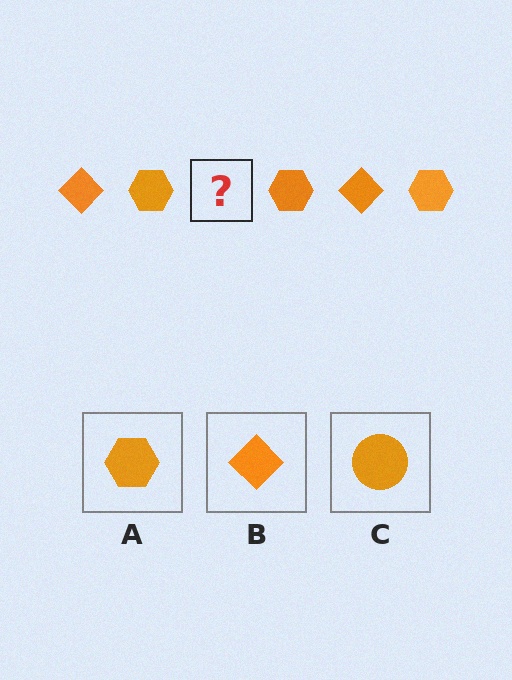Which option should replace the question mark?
Option B.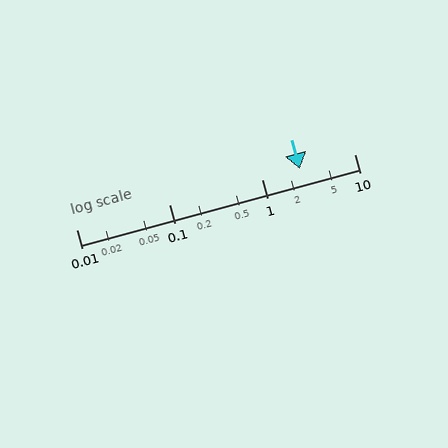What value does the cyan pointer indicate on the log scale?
The pointer indicates approximately 2.6.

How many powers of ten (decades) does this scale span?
The scale spans 3 decades, from 0.01 to 10.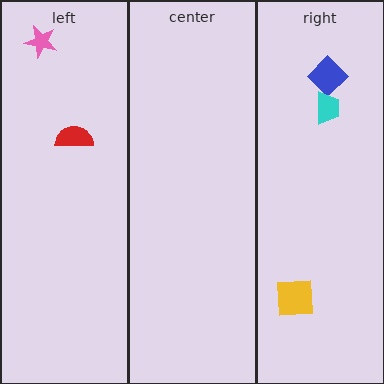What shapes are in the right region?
The yellow square, the blue diamond, the cyan trapezoid.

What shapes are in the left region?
The pink star, the red semicircle.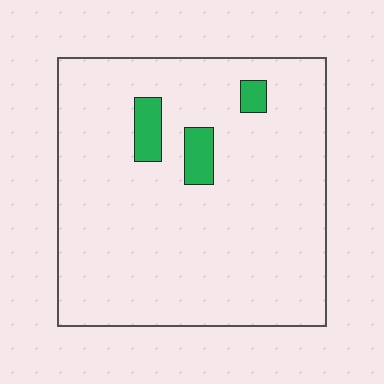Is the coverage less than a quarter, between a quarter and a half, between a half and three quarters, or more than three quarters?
Less than a quarter.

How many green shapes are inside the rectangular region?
3.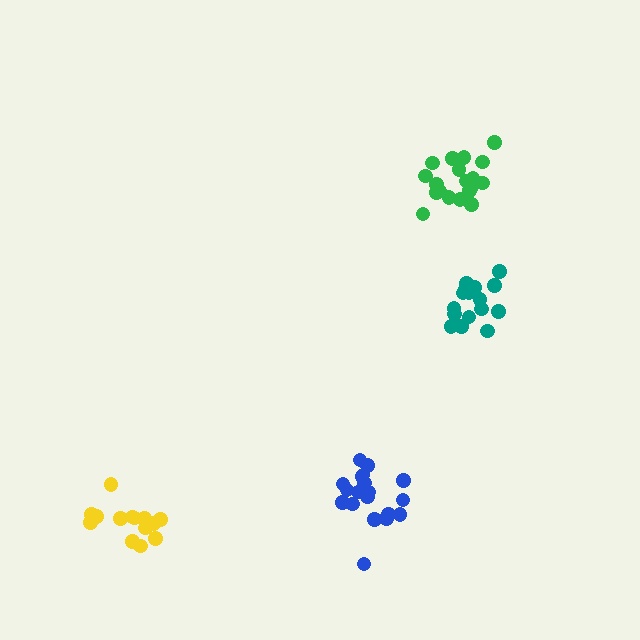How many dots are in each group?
Group 1: 19 dots, Group 2: 19 dots, Group 3: 14 dots, Group 4: 16 dots (68 total).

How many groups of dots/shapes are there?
There are 4 groups.